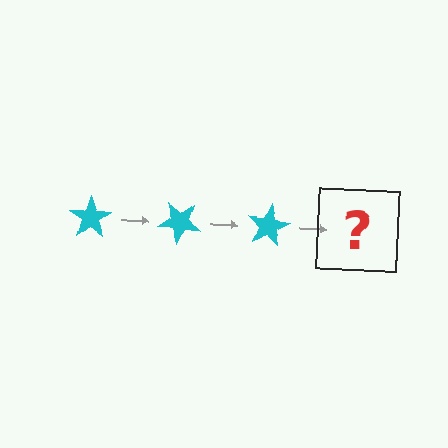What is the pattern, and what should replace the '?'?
The pattern is that the star rotates 40 degrees each step. The '?' should be a cyan star rotated 120 degrees.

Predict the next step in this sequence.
The next step is a cyan star rotated 120 degrees.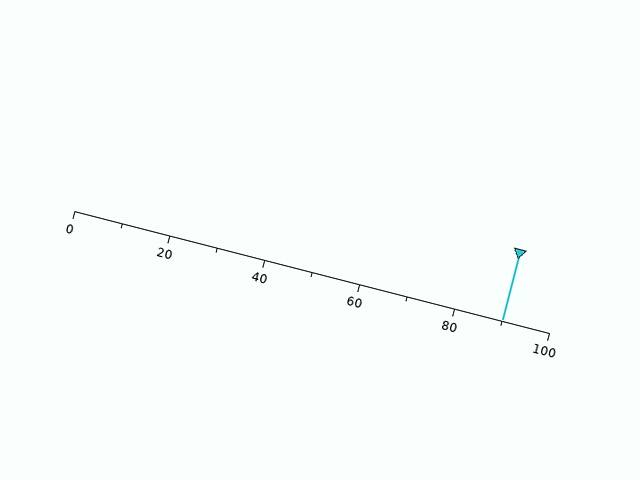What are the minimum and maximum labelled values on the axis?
The axis runs from 0 to 100.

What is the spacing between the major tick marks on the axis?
The major ticks are spaced 20 apart.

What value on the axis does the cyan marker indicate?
The marker indicates approximately 90.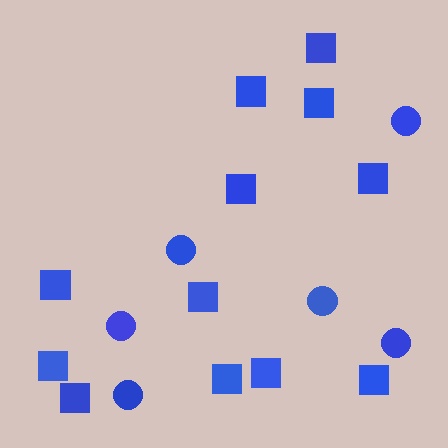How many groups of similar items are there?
There are 2 groups: one group of squares (12) and one group of circles (6).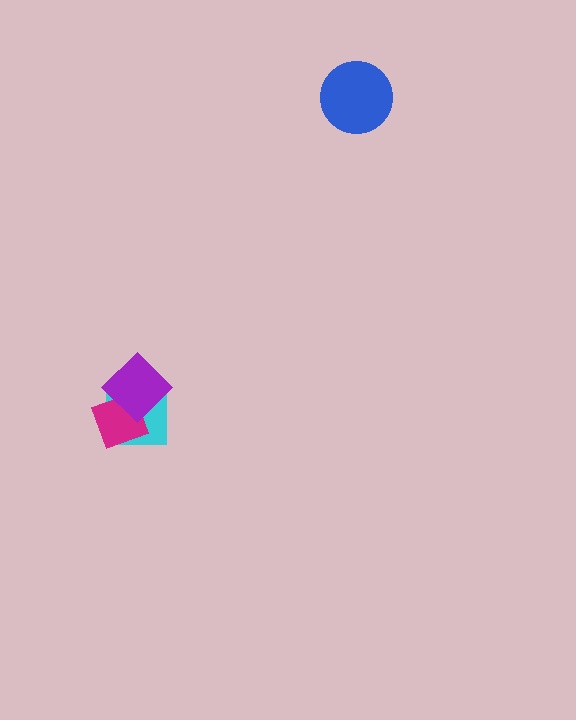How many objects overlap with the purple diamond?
2 objects overlap with the purple diamond.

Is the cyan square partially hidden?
Yes, it is partially covered by another shape.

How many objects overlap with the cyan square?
2 objects overlap with the cyan square.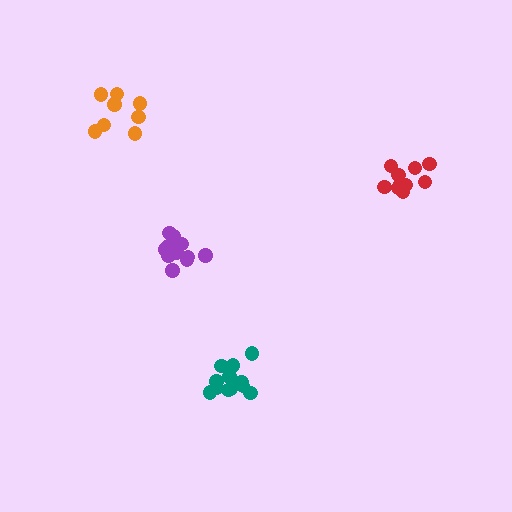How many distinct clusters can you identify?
There are 4 distinct clusters.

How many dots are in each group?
Group 1: 13 dots, Group 2: 13 dots, Group 3: 8 dots, Group 4: 11 dots (45 total).